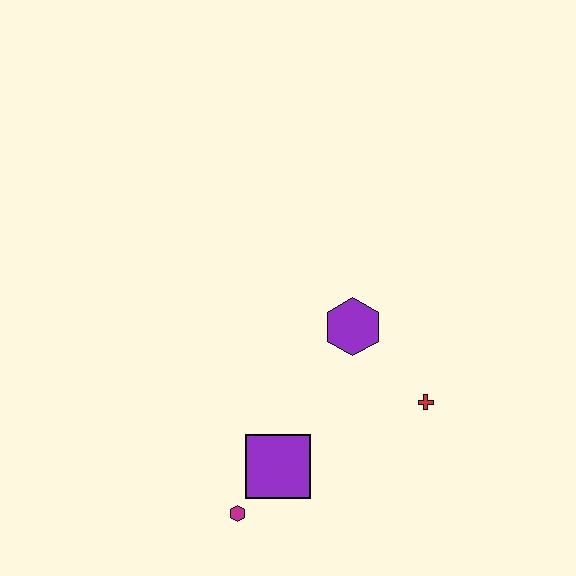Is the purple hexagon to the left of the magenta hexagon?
No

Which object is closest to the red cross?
The purple hexagon is closest to the red cross.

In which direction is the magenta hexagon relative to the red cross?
The magenta hexagon is to the left of the red cross.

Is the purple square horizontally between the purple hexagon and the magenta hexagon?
Yes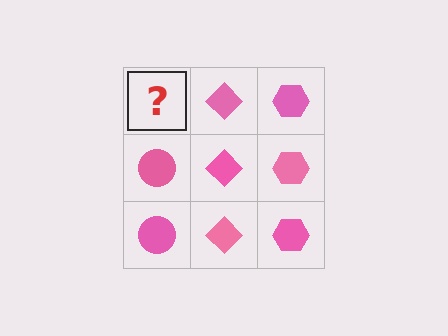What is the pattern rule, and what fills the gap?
The rule is that each column has a consistent shape. The gap should be filled with a pink circle.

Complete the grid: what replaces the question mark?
The question mark should be replaced with a pink circle.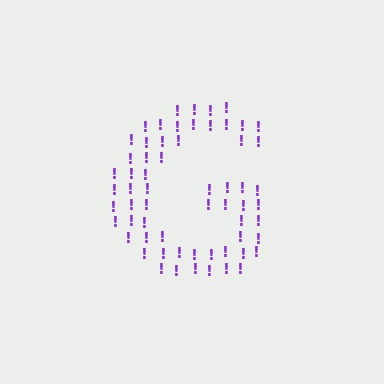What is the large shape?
The large shape is the letter G.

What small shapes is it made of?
It is made of small exclamation marks.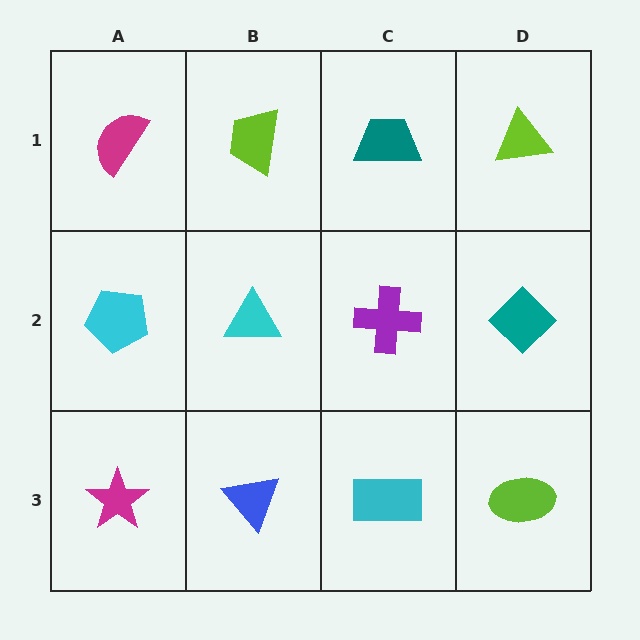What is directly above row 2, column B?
A lime trapezoid.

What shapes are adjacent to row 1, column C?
A purple cross (row 2, column C), a lime trapezoid (row 1, column B), a lime triangle (row 1, column D).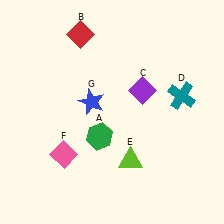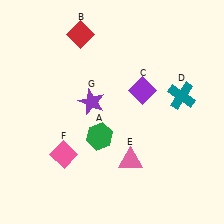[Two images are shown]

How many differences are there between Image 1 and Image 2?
There are 2 differences between the two images.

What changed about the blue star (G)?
In Image 1, G is blue. In Image 2, it changed to purple.